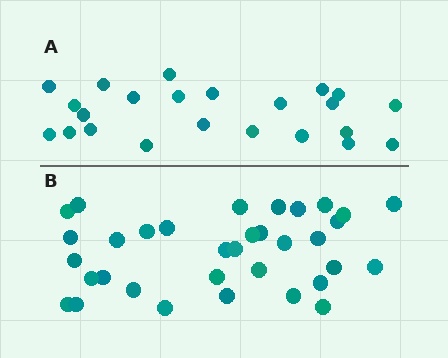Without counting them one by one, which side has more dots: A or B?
Region B (the bottom region) has more dots.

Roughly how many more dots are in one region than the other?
Region B has roughly 12 or so more dots than region A.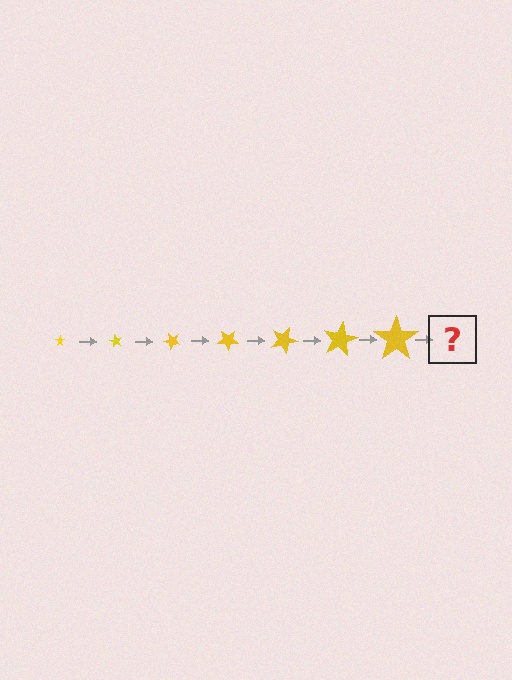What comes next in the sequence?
The next element should be a star, larger than the previous one and rotated 420 degrees from the start.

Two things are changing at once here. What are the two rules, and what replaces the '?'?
The two rules are that the star grows larger each step and it rotates 60 degrees each step. The '?' should be a star, larger than the previous one and rotated 420 degrees from the start.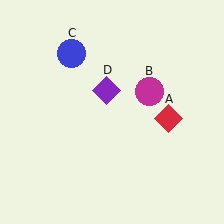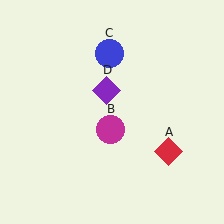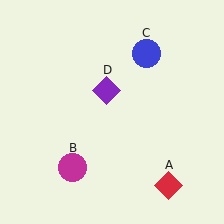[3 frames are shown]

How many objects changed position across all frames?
3 objects changed position: red diamond (object A), magenta circle (object B), blue circle (object C).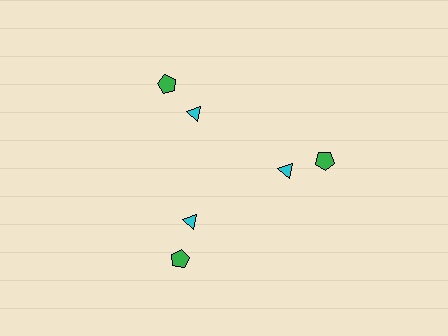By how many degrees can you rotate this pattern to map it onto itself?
The pattern maps onto itself every 120 degrees of rotation.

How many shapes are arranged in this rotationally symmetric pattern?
There are 6 shapes, arranged in 3 groups of 2.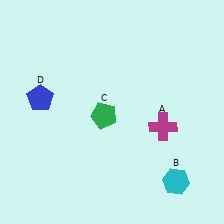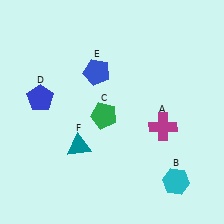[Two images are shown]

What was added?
A blue pentagon (E), a teal triangle (F) were added in Image 2.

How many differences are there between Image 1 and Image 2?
There are 2 differences between the two images.